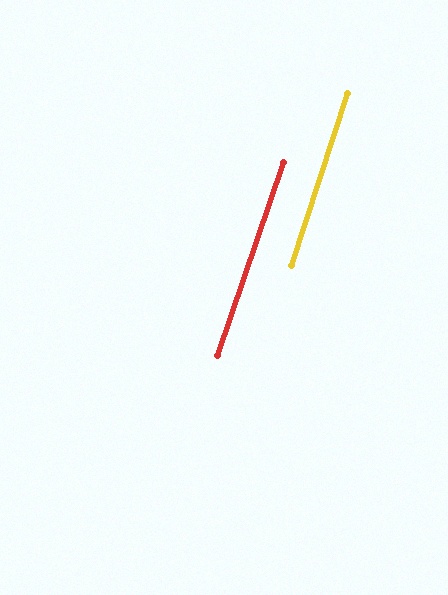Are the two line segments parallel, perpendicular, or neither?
Parallel — their directions differ by only 1.1°.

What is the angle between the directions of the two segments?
Approximately 1 degree.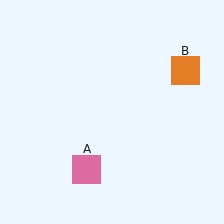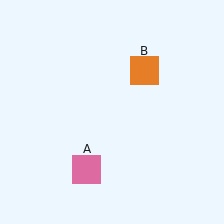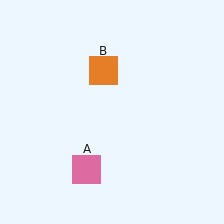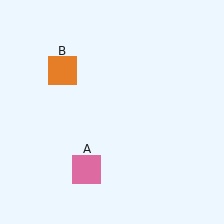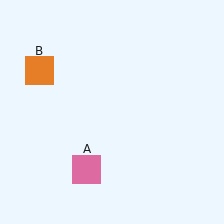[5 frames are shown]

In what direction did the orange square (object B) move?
The orange square (object B) moved left.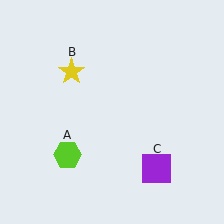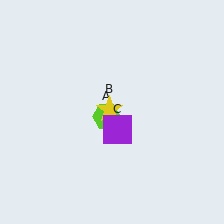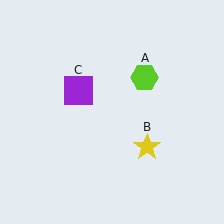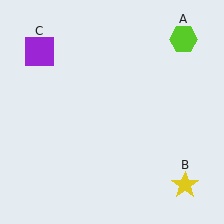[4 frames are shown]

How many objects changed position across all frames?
3 objects changed position: lime hexagon (object A), yellow star (object B), purple square (object C).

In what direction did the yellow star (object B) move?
The yellow star (object B) moved down and to the right.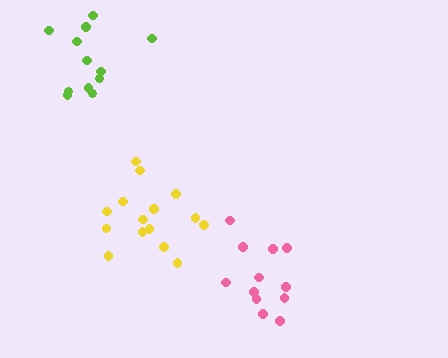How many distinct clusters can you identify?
There are 3 distinct clusters.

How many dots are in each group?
Group 1: 12 dots, Group 2: 12 dots, Group 3: 15 dots (39 total).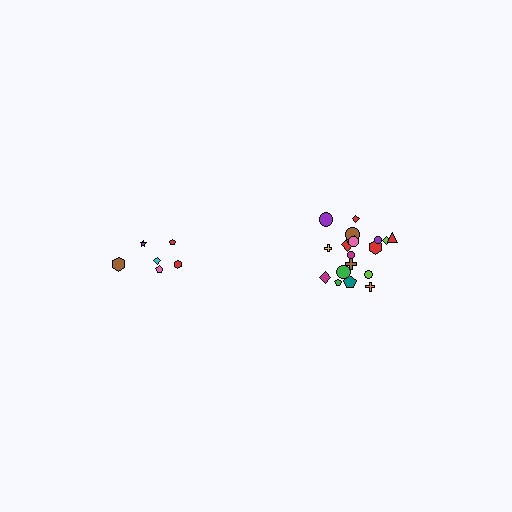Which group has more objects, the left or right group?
The right group.